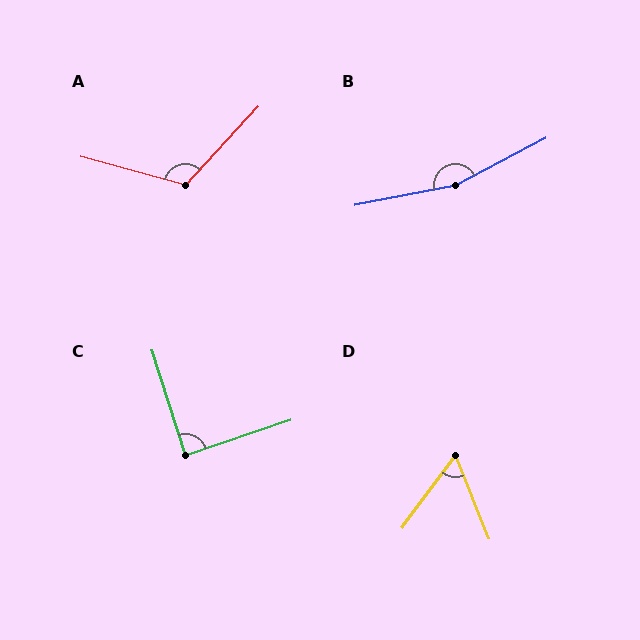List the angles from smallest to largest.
D (59°), C (89°), A (117°), B (163°).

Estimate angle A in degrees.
Approximately 117 degrees.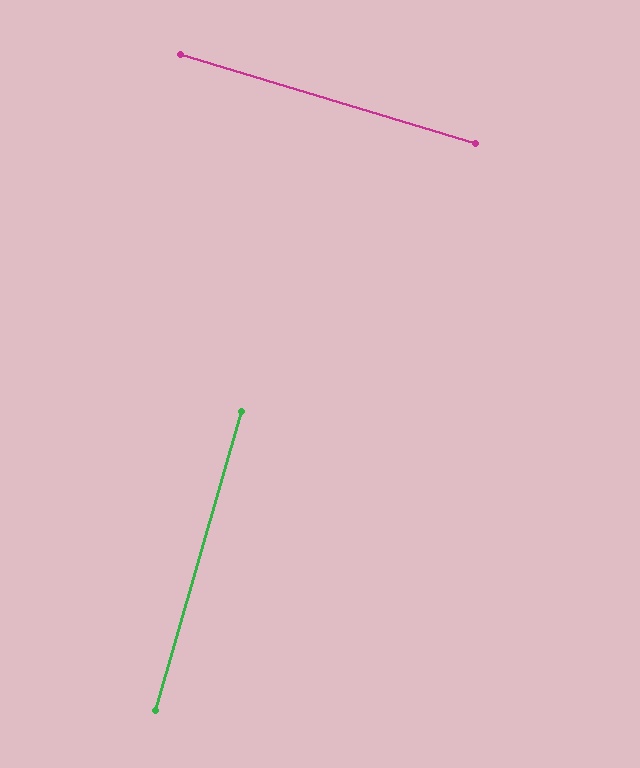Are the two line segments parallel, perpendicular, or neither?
Perpendicular — they meet at approximately 89°.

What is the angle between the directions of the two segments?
Approximately 89 degrees.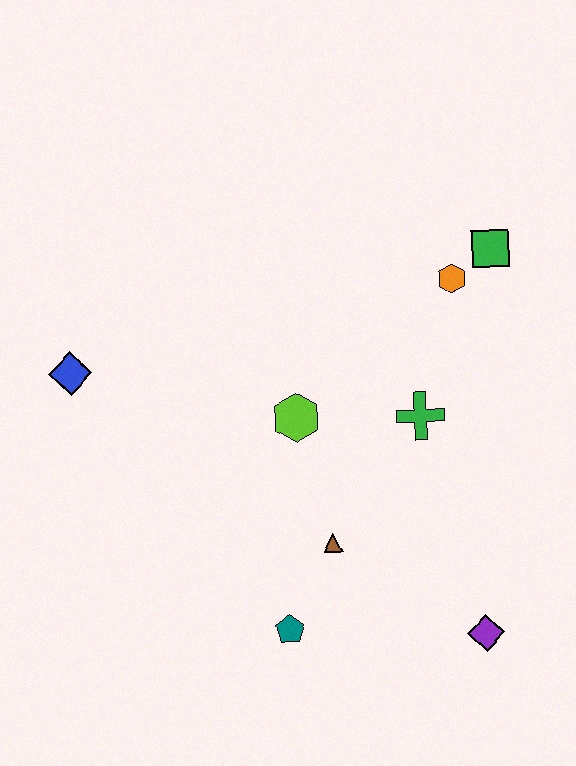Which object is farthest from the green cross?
The blue diamond is farthest from the green cross.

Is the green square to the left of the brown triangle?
No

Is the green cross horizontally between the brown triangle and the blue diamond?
No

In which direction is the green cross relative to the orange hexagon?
The green cross is below the orange hexagon.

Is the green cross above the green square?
No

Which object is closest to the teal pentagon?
The brown triangle is closest to the teal pentagon.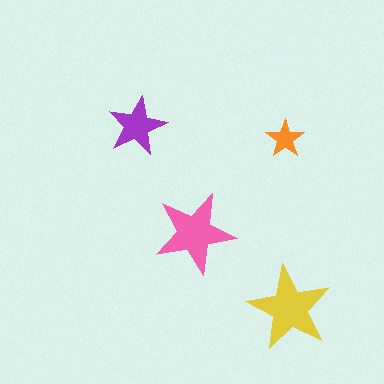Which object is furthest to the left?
The purple star is leftmost.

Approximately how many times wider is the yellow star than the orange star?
About 2 times wider.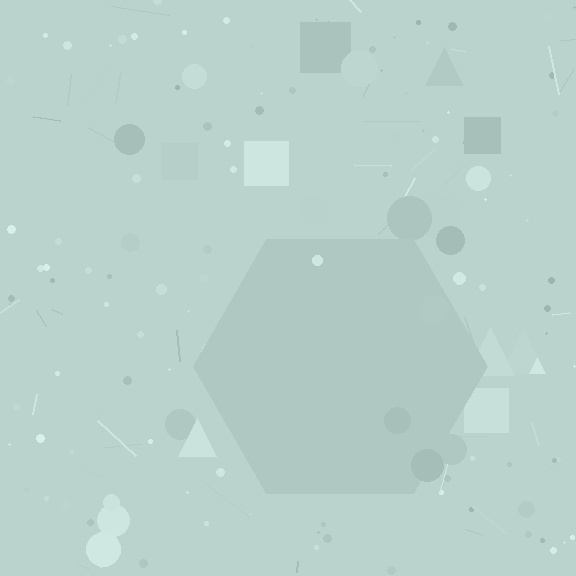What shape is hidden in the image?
A hexagon is hidden in the image.